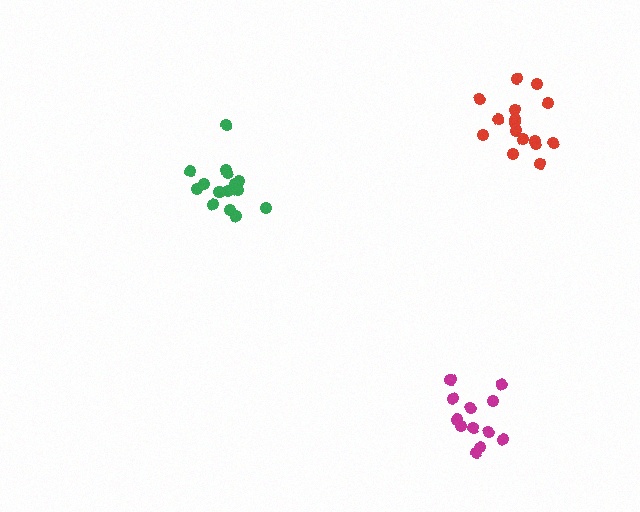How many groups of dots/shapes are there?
There are 3 groups.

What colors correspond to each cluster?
The clusters are colored: green, red, magenta.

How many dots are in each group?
Group 1: 16 dots, Group 2: 16 dots, Group 3: 12 dots (44 total).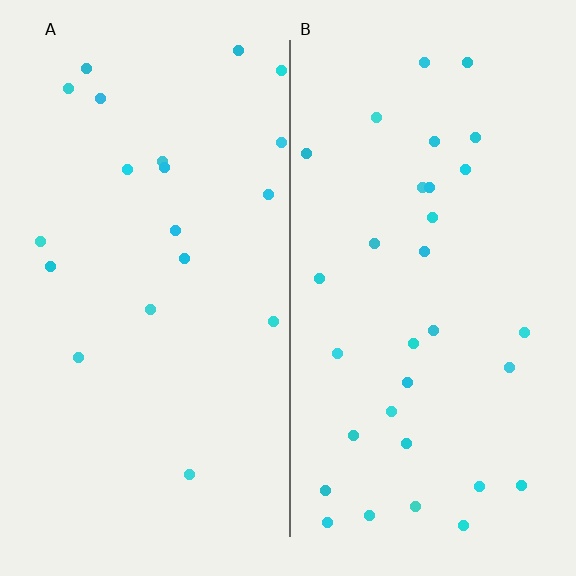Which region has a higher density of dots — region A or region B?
B (the right).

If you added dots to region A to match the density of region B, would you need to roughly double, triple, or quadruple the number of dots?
Approximately double.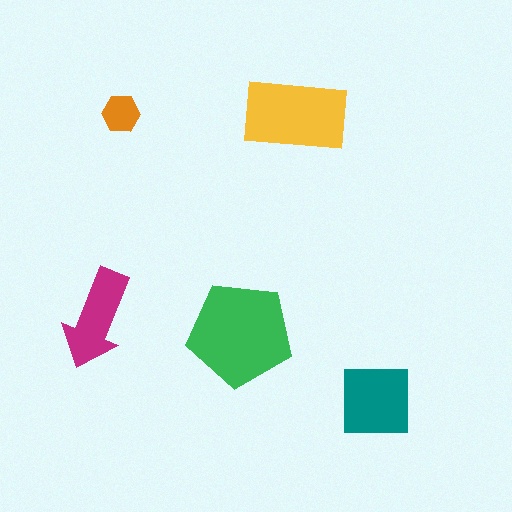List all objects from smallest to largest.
The orange hexagon, the magenta arrow, the teal square, the yellow rectangle, the green pentagon.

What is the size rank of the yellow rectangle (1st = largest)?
2nd.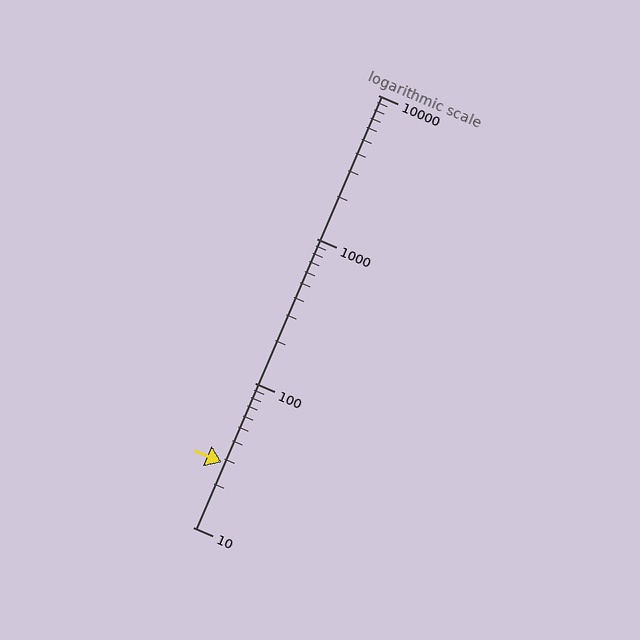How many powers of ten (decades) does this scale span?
The scale spans 3 decades, from 10 to 10000.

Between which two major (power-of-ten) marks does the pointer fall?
The pointer is between 10 and 100.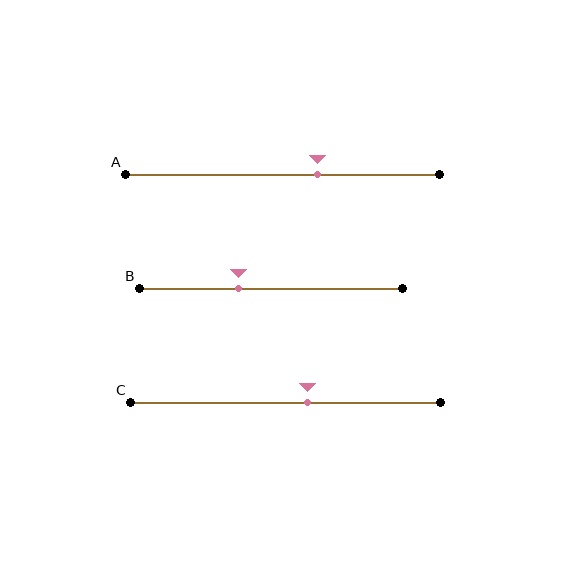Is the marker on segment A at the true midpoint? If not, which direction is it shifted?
No, the marker on segment A is shifted to the right by about 11% of the segment length.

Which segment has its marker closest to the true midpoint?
Segment C has its marker closest to the true midpoint.